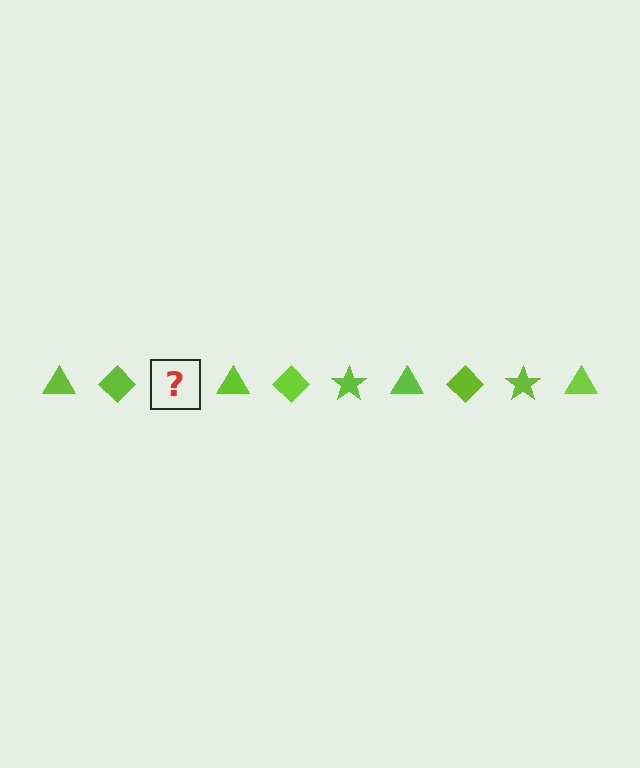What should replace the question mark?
The question mark should be replaced with a lime star.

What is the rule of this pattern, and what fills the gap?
The rule is that the pattern cycles through triangle, diamond, star shapes in lime. The gap should be filled with a lime star.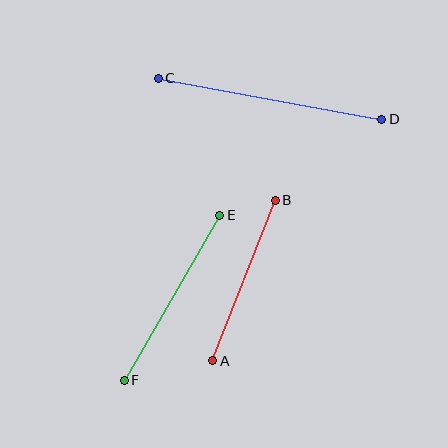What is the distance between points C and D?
The distance is approximately 228 pixels.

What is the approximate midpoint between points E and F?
The midpoint is at approximately (172, 298) pixels.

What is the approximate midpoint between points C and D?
The midpoint is at approximately (270, 99) pixels.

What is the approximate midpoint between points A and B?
The midpoint is at approximately (244, 281) pixels.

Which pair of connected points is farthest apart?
Points C and D are farthest apart.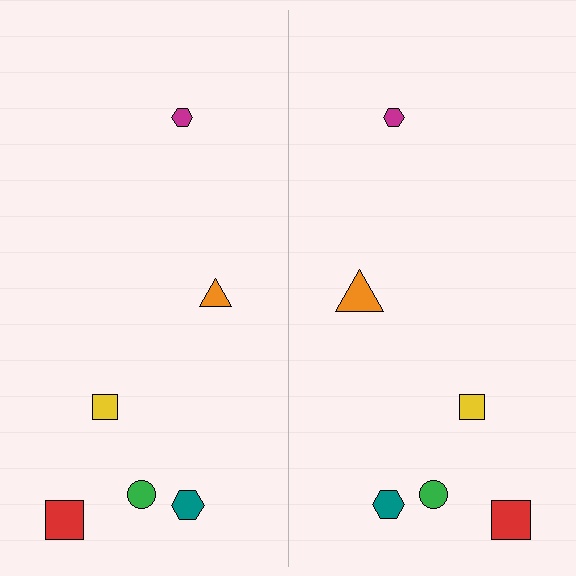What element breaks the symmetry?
The orange triangle on the right side has a different size than its mirror counterpart.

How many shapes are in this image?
There are 12 shapes in this image.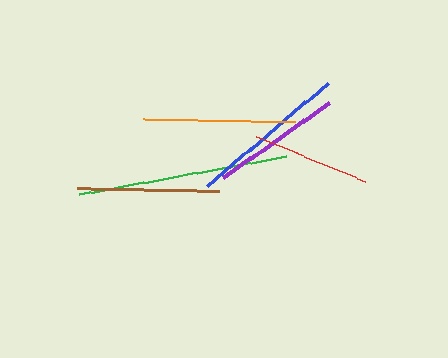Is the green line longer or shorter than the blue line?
The green line is longer than the blue line.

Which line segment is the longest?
The green line is the longest at approximately 211 pixels.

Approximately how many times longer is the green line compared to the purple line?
The green line is approximately 1.6 times the length of the purple line.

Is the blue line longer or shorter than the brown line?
The blue line is longer than the brown line.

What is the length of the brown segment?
The brown segment is approximately 143 pixels long.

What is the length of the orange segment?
The orange segment is approximately 152 pixels long.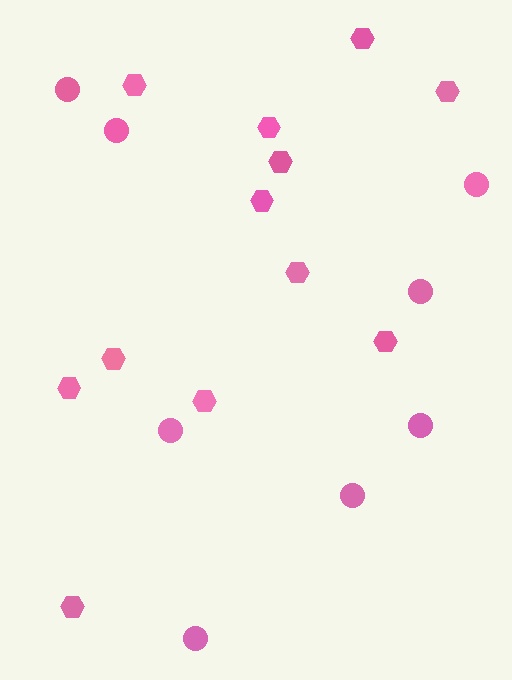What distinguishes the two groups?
There are 2 groups: one group of circles (8) and one group of hexagons (12).